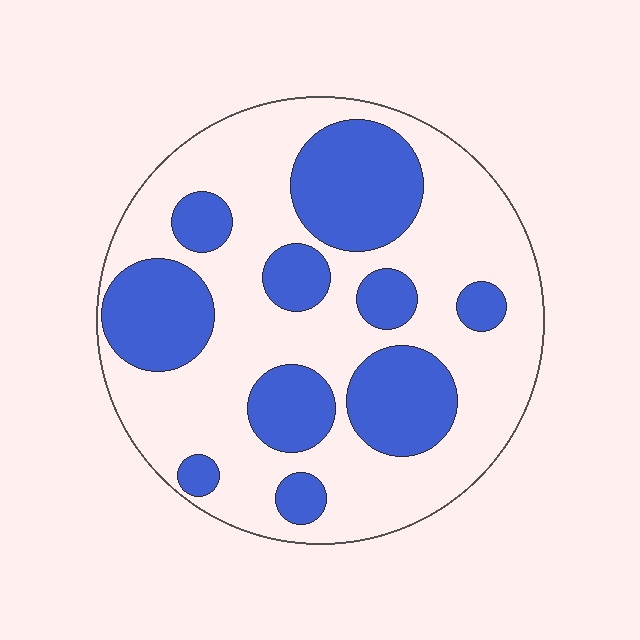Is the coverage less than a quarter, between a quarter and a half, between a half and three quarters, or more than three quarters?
Between a quarter and a half.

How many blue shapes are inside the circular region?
10.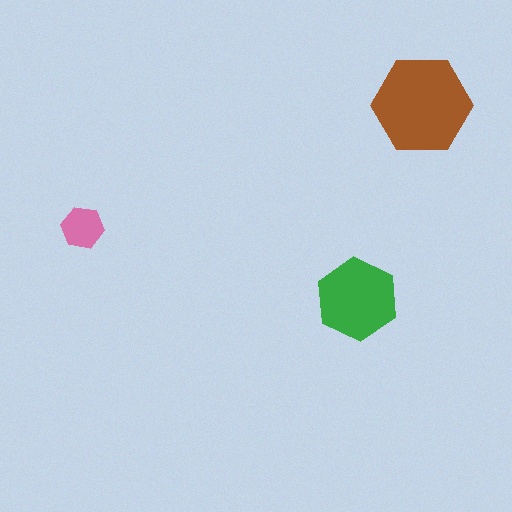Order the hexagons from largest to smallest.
the brown one, the green one, the pink one.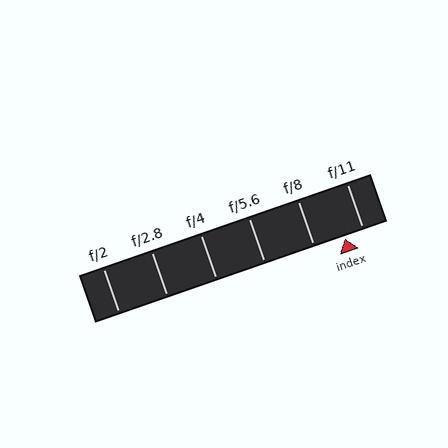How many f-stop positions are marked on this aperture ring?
There are 6 f-stop positions marked.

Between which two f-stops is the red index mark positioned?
The index mark is between f/8 and f/11.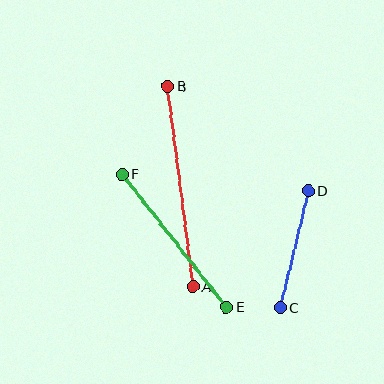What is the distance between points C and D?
The distance is approximately 120 pixels.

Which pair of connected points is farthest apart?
Points A and B are farthest apart.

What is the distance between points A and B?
The distance is approximately 202 pixels.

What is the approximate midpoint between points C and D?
The midpoint is at approximately (294, 249) pixels.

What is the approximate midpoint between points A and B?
The midpoint is at approximately (180, 186) pixels.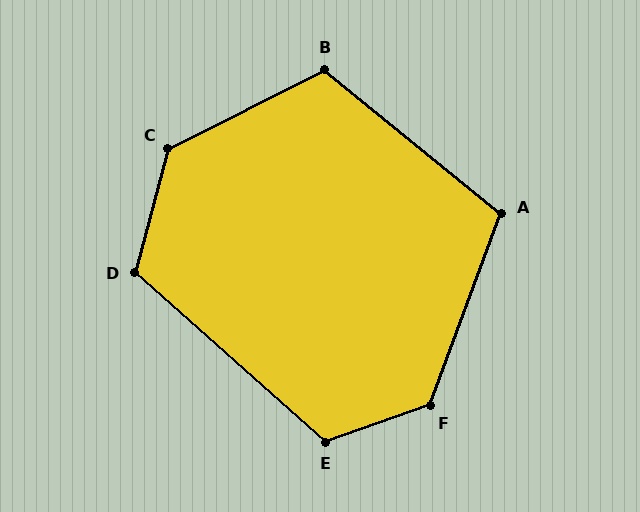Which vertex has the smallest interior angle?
A, at approximately 109 degrees.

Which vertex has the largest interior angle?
C, at approximately 132 degrees.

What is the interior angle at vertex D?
Approximately 117 degrees (obtuse).